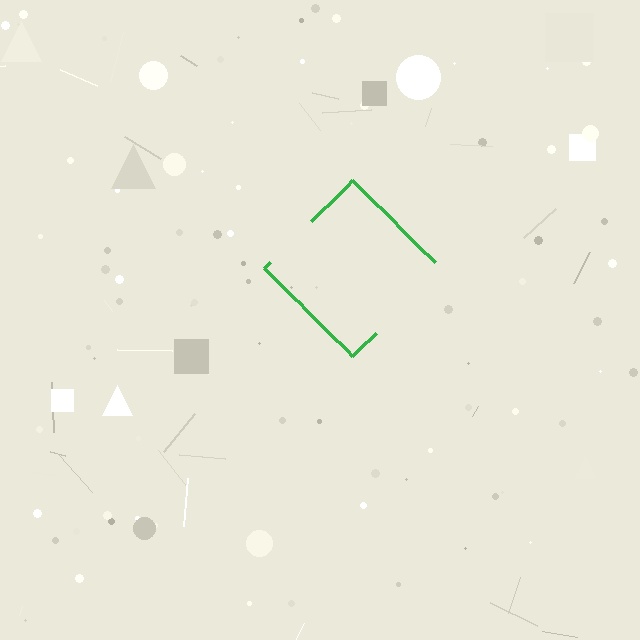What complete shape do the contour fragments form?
The contour fragments form a diamond.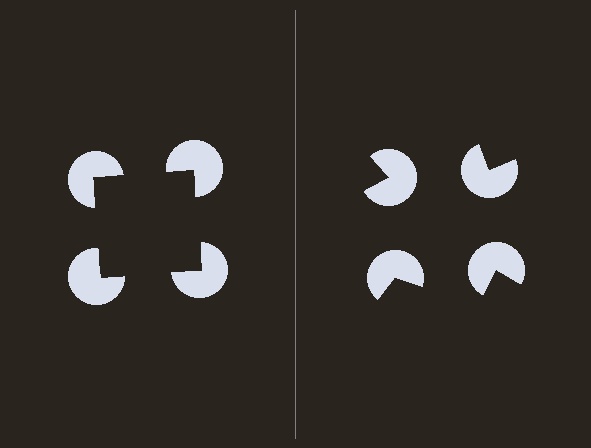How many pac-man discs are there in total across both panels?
8 — 4 on each side.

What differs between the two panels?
The pac-man discs are positioned identically on both sides; only the wedge orientations differ. On the left they align to a square; on the right they are misaligned.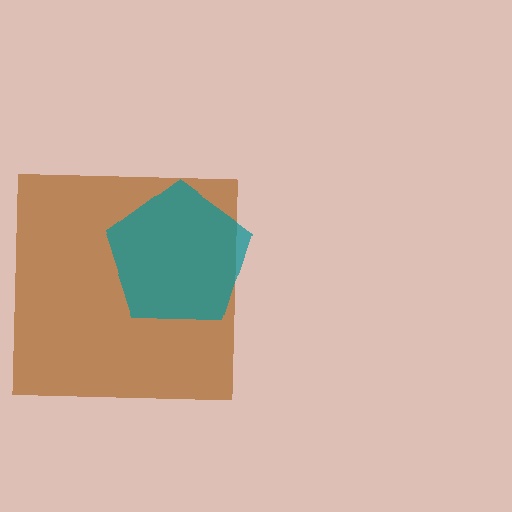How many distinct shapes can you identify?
There are 2 distinct shapes: a brown square, a teal pentagon.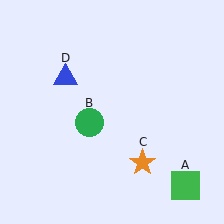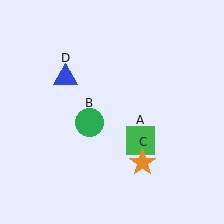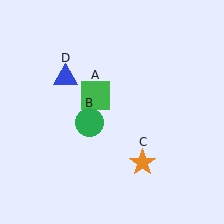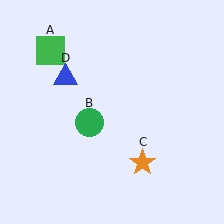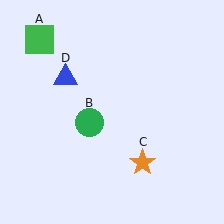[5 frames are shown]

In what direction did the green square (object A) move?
The green square (object A) moved up and to the left.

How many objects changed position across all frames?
1 object changed position: green square (object A).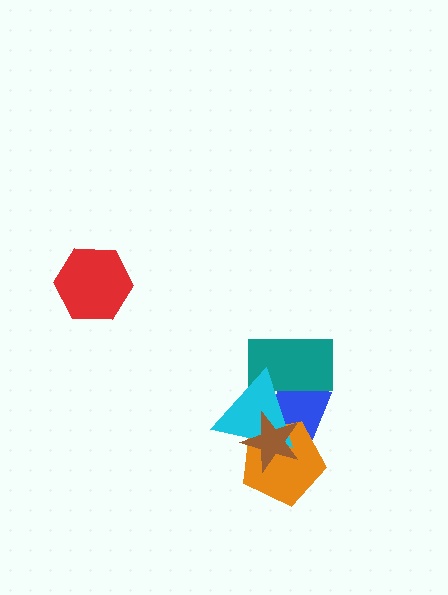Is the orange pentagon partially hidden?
Yes, it is partially covered by another shape.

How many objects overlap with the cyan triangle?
4 objects overlap with the cyan triangle.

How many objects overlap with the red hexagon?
0 objects overlap with the red hexagon.